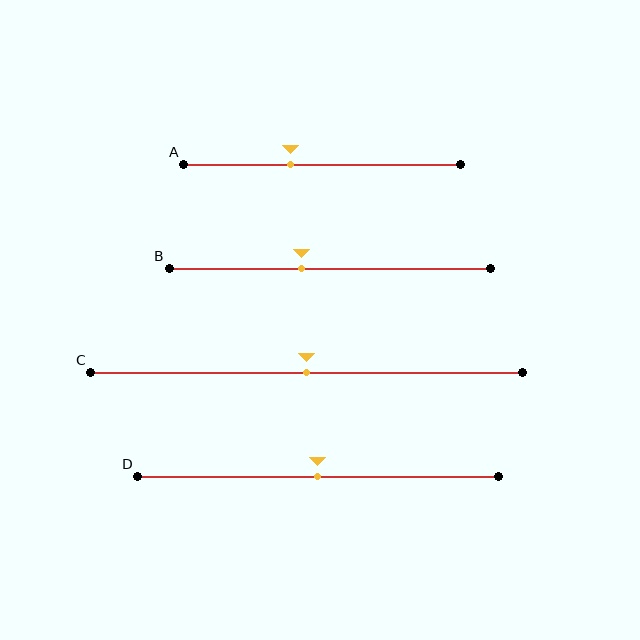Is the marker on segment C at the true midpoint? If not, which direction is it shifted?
Yes, the marker on segment C is at the true midpoint.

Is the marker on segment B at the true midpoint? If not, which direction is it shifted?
No, the marker on segment B is shifted to the left by about 9% of the segment length.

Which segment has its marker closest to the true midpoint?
Segment C has its marker closest to the true midpoint.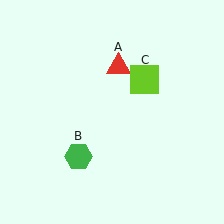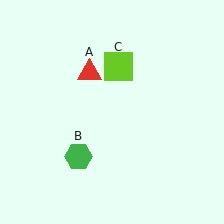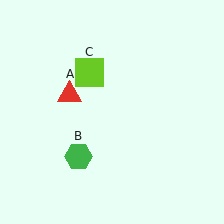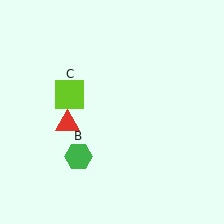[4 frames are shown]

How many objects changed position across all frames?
2 objects changed position: red triangle (object A), lime square (object C).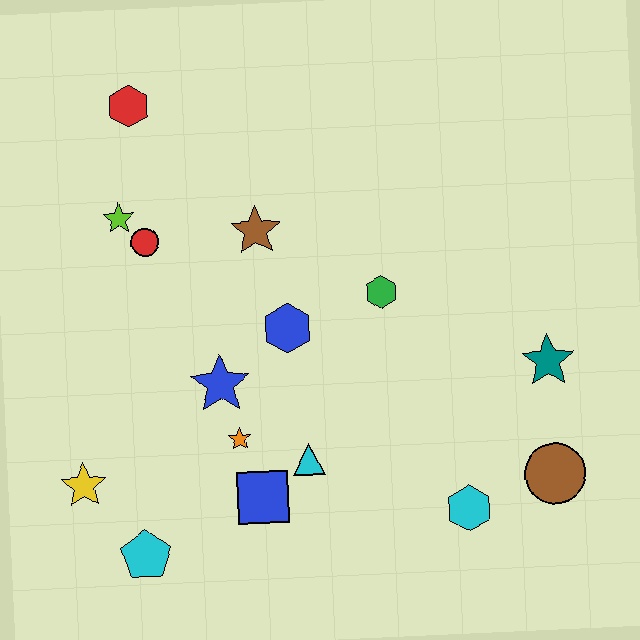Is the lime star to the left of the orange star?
Yes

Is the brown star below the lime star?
Yes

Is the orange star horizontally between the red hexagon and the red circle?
No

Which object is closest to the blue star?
The orange star is closest to the blue star.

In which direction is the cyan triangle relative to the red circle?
The cyan triangle is below the red circle.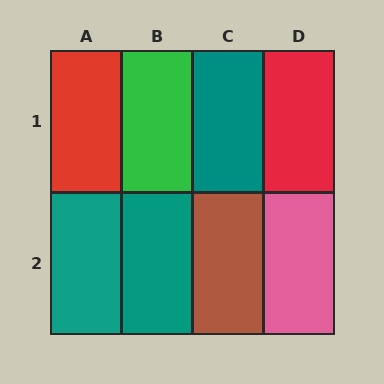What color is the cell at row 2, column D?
Pink.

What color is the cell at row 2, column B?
Teal.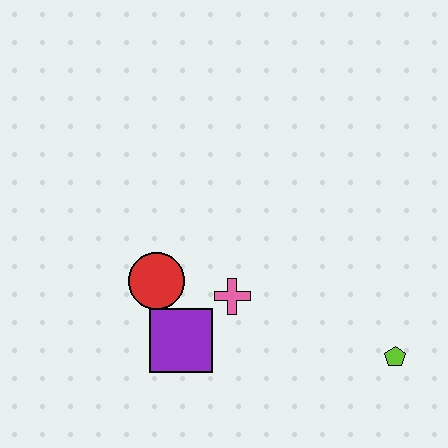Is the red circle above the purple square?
Yes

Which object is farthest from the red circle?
The lime pentagon is farthest from the red circle.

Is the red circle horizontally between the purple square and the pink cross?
No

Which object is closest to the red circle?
The purple square is closest to the red circle.